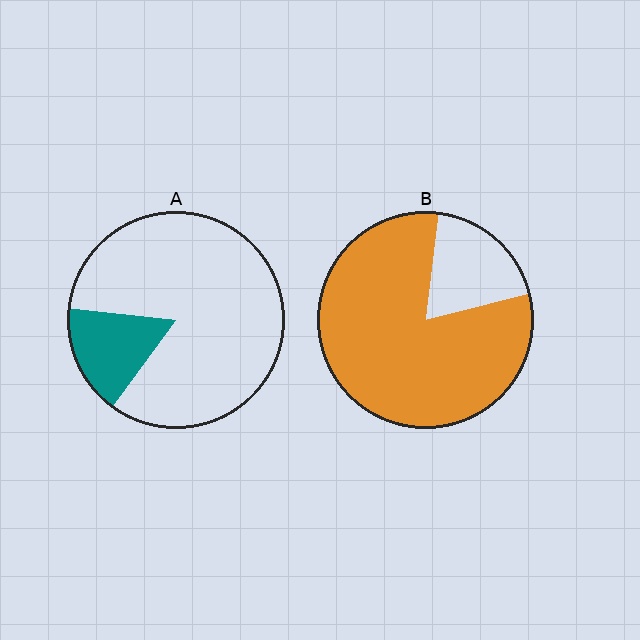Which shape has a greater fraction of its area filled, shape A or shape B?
Shape B.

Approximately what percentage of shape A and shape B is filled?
A is approximately 15% and B is approximately 80%.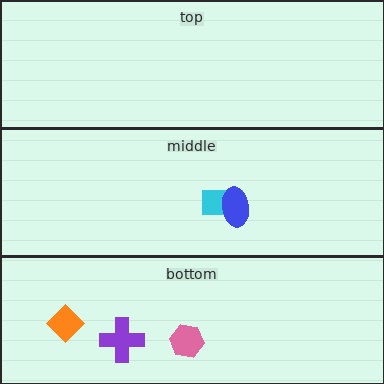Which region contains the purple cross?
The bottom region.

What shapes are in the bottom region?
The purple cross, the pink hexagon, the orange diamond.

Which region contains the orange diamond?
The bottom region.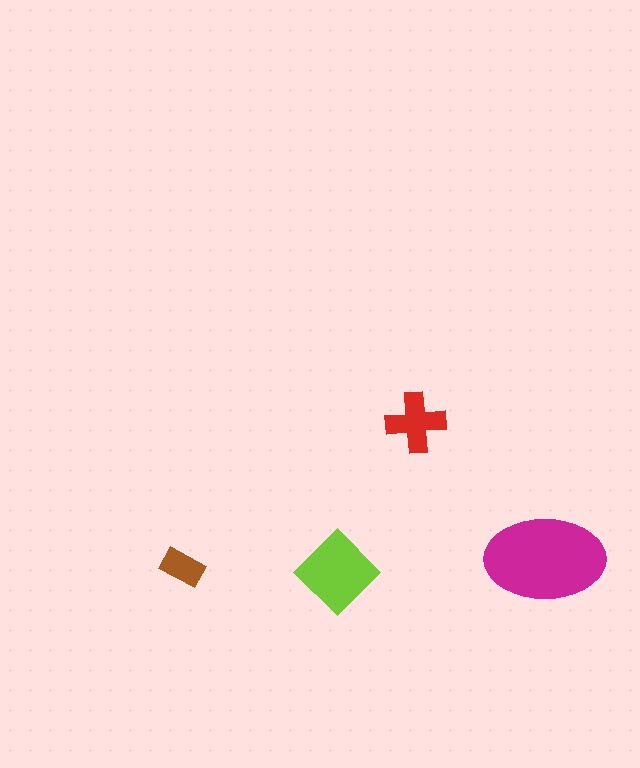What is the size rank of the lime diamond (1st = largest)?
2nd.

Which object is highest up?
The red cross is topmost.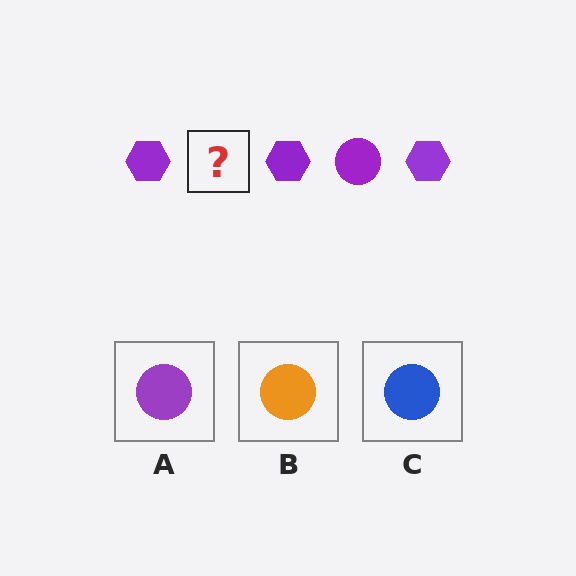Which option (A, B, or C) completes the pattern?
A.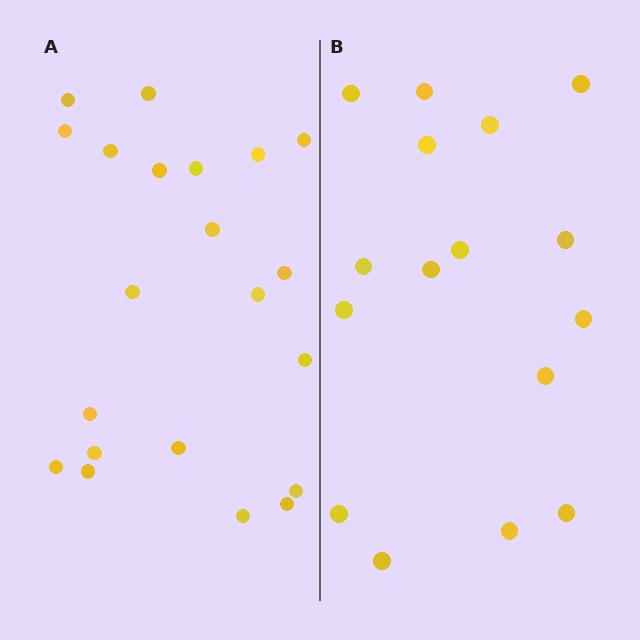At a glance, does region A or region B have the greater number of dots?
Region A (the left region) has more dots.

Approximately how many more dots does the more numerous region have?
Region A has about 5 more dots than region B.